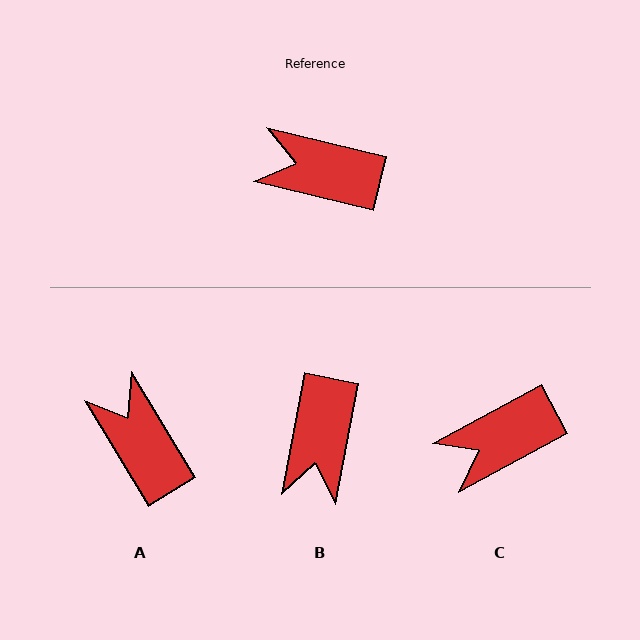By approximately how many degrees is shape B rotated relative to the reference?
Approximately 93 degrees counter-clockwise.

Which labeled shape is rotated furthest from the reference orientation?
B, about 93 degrees away.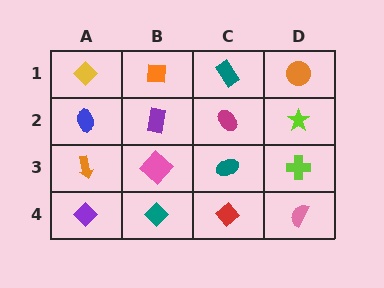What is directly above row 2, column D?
An orange circle.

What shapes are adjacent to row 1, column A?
A blue ellipse (row 2, column A), an orange square (row 1, column B).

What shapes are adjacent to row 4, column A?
An orange arrow (row 3, column A), a teal diamond (row 4, column B).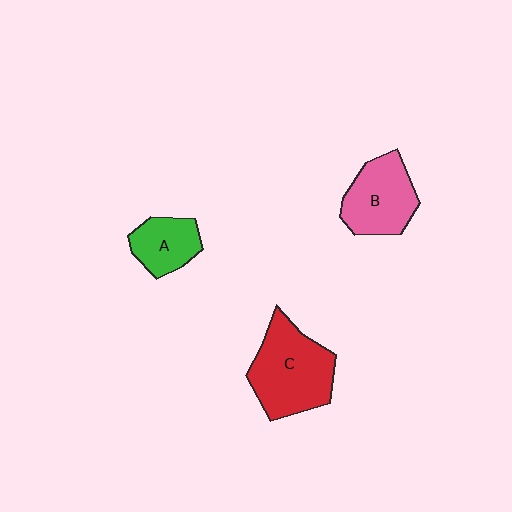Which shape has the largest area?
Shape C (red).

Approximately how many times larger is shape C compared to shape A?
Approximately 1.9 times.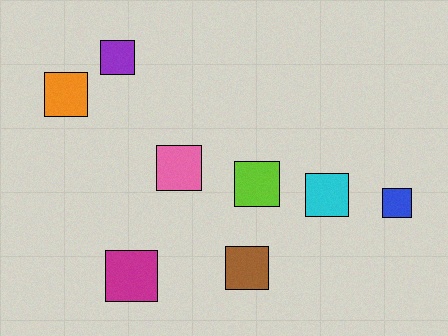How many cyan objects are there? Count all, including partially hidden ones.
There is 1 cyan object.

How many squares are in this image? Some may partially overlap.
There are 8 squares.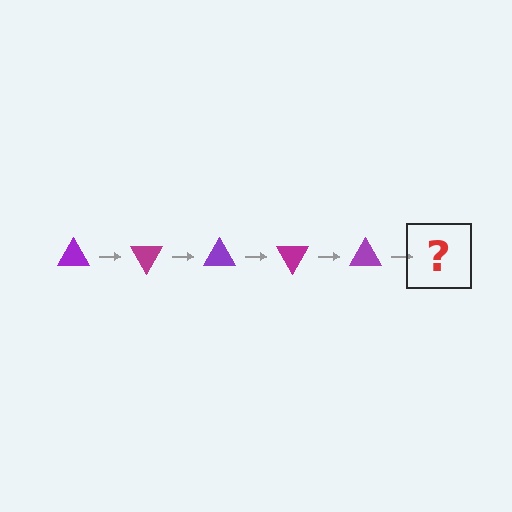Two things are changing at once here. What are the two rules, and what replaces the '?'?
The two rules are that it rotates 60 degrees each step and the color cycles through purple and magenta. The '?' should be a magenta triangle, rotated 300 degrees from the start.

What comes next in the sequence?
The next element should be a magenta triangle, rotated 300 degrees from the start.